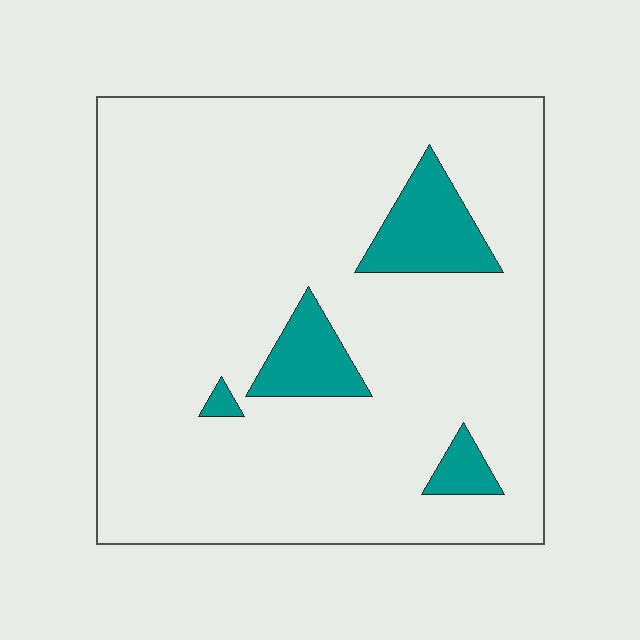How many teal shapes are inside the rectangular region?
4.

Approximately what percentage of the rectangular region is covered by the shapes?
Approximately 10%.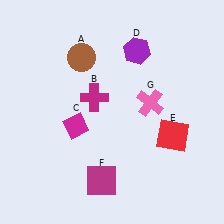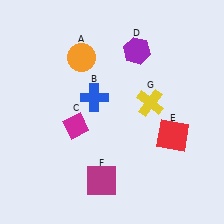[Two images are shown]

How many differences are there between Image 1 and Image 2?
There are 3 differences between the two images.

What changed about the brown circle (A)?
In Image 1, A is brown. In Image 2, it changed to orange.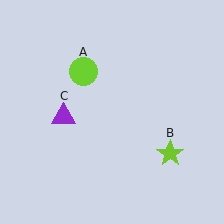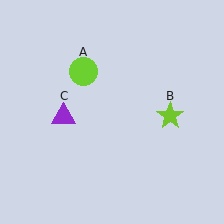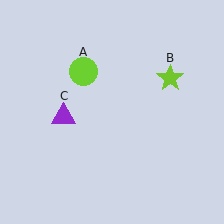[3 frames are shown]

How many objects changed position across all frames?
1 object changed position: lime star (object B).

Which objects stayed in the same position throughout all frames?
Lime circle (object A) and purple triangle (object C) remained stationary.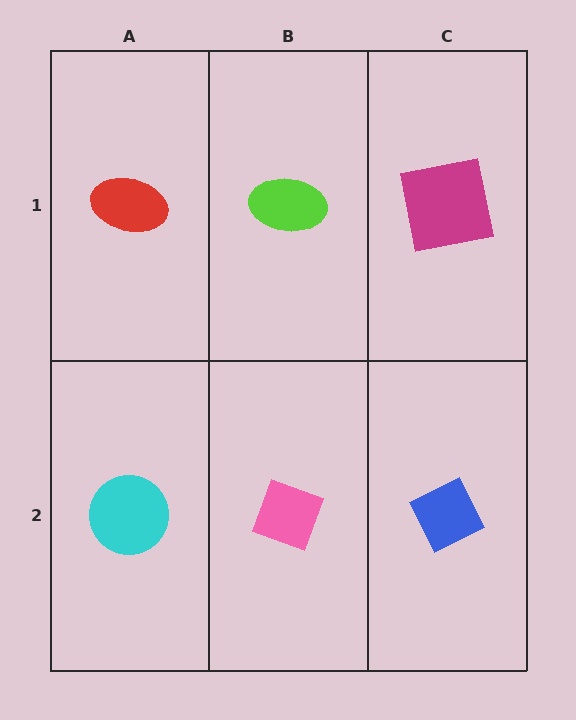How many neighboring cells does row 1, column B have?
3.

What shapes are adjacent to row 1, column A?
A cyan circle (row 2, column A), a lime ellipse (row 1, column B).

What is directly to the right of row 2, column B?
A blue diamond.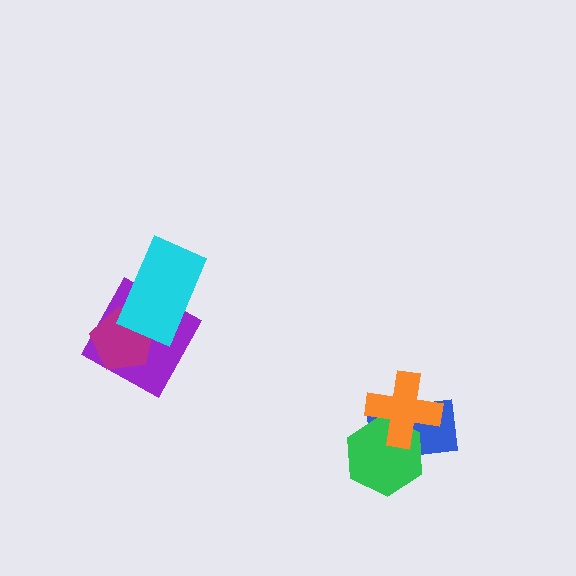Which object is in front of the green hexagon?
The orange cross is in front of the green hexagon.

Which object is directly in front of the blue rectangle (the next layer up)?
The green hexagon is directly in front of the blue rectangle.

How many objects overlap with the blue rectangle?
2 objects overlap with the blue rectangle.